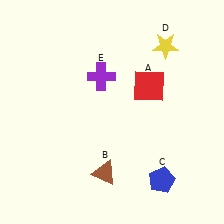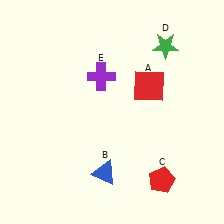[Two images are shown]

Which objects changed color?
B changed from brown to blue. C changed from blue to red. D changed from yellow to green.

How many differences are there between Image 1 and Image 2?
There are 3 differences between the two images.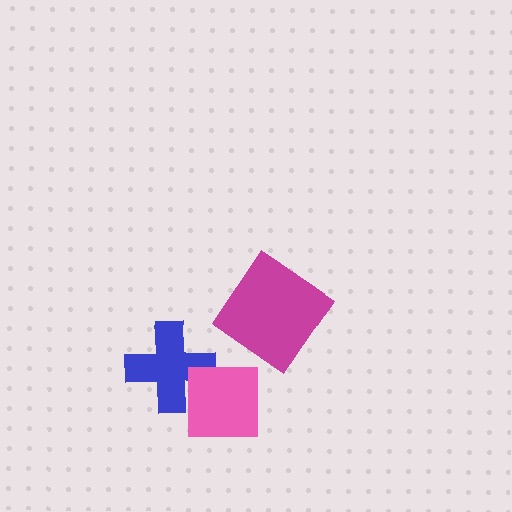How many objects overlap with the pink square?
1 object overlaps with the pink square.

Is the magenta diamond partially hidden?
No, no other shape covers it.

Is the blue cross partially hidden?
Yes, it is partially covered by another shape.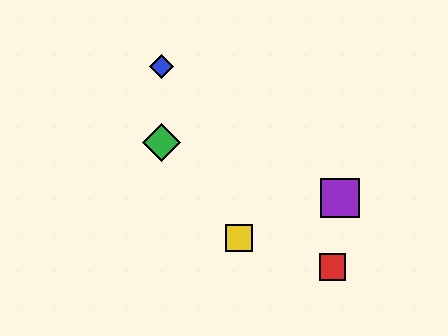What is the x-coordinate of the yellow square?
The yellow square is at x≈239.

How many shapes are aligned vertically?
2 shapes (the blue diamond, the green diamond) are aligned vertically.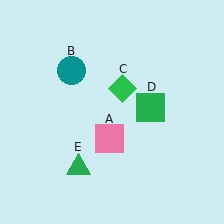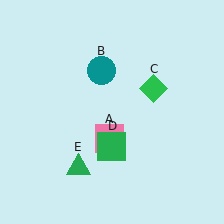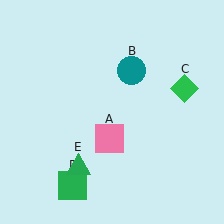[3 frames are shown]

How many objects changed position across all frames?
3 objects changed position: teal circle (object B), green diamond (object C), green square (object D).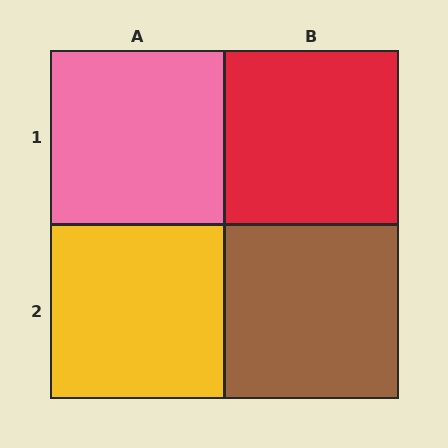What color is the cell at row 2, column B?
Brown.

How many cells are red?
1 cell is red.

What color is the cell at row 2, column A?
Yellow.